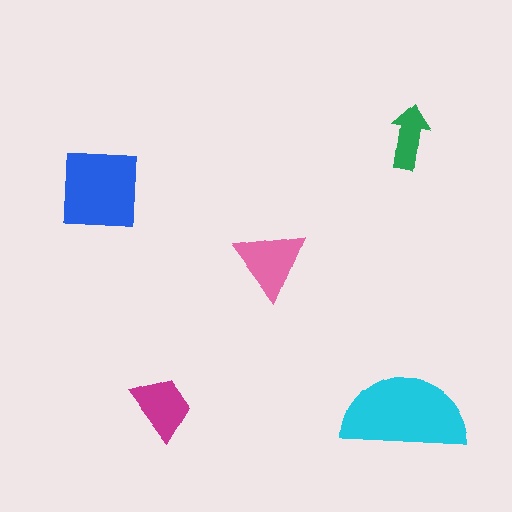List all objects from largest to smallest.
The cyan semicircle, the blue square, the pink triangle, the magenta trapezoid, the green arrow.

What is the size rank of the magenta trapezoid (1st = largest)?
4th.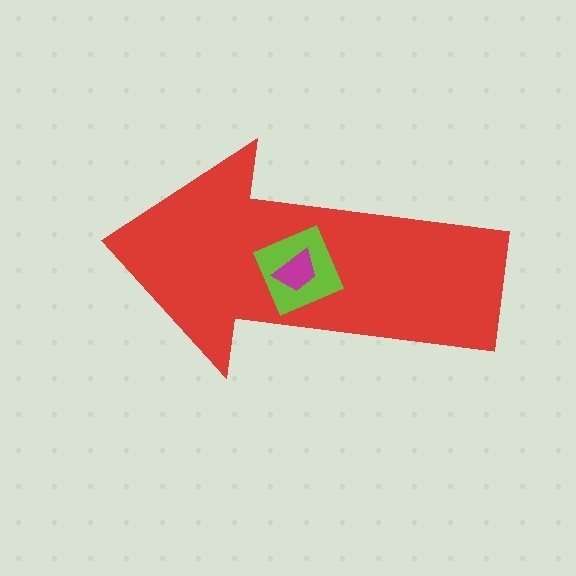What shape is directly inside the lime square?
The magenta trapezoid.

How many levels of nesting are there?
3.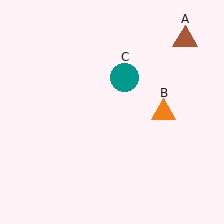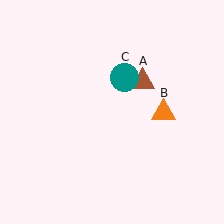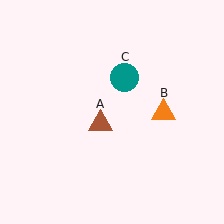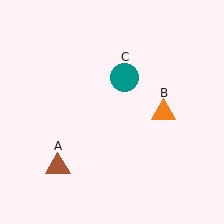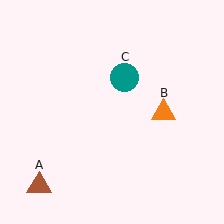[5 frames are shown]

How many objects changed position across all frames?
1 object changed position: brown triangle (object A).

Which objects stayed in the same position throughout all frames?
Orange triangle (object B) and teal circle (object C) remained stationary.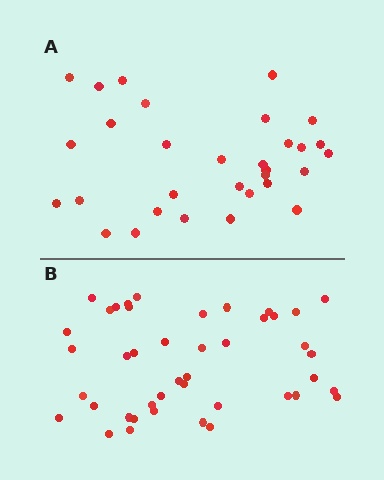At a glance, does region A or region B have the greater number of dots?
Region B (the bottom region) has more dots.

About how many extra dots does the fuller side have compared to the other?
Region B has roughly 12 or so more dots than region A.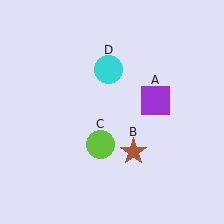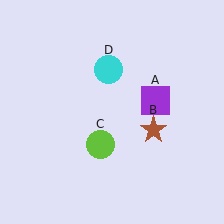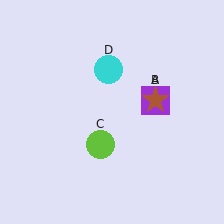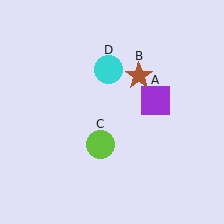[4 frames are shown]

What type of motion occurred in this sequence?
The brown star (object B) rotated counterclockwise around the center of the scene.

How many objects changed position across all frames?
1 object changed position: brown star (object B).